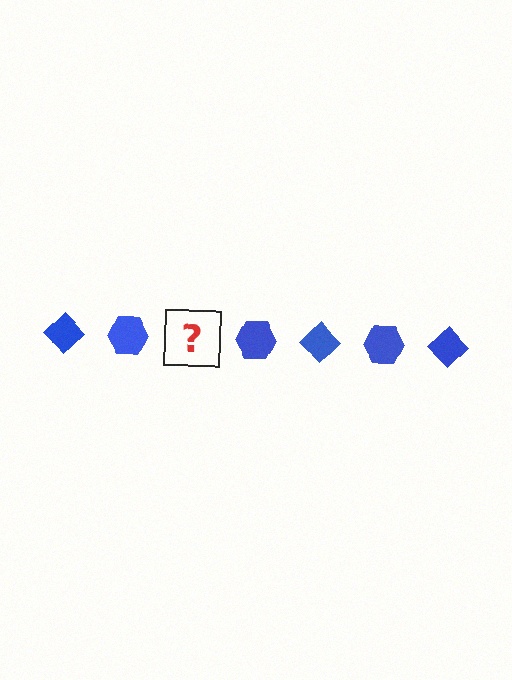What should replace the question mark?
The question mark should be replaced with a blue diamond.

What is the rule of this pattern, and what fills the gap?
The rule is that the pattern cycles through diamond, hexagon shapes in blue. The gap should be filled with a blue diamond.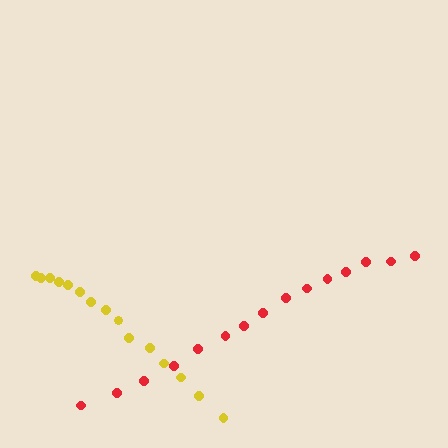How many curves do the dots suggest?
There are 2 distinct paths.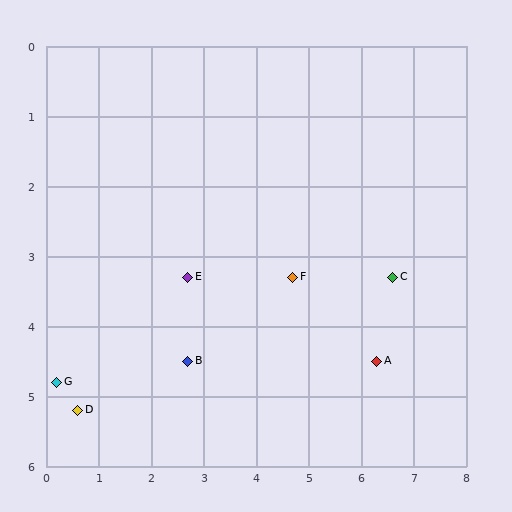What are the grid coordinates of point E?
Point E is at approximately (2.7, 3.3).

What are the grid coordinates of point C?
Point C is at approximately (6.6, 3.3).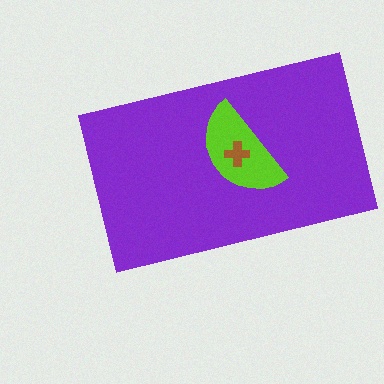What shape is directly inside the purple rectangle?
The lime semicircle.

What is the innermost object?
The brown cross.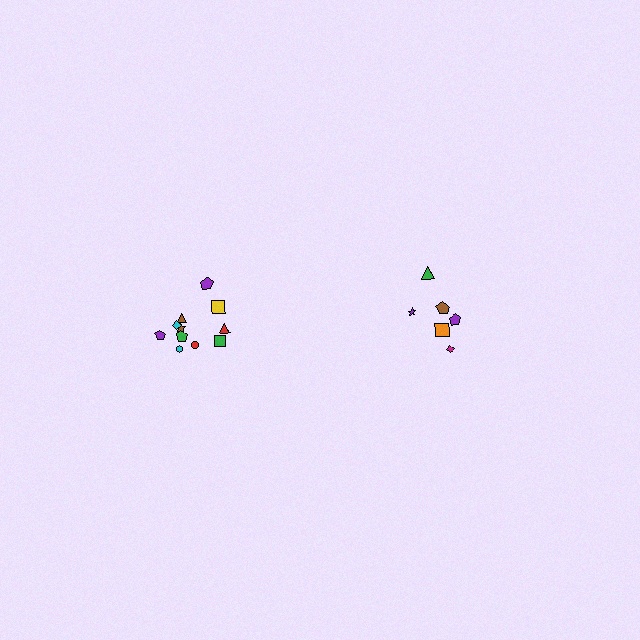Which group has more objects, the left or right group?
The left group.